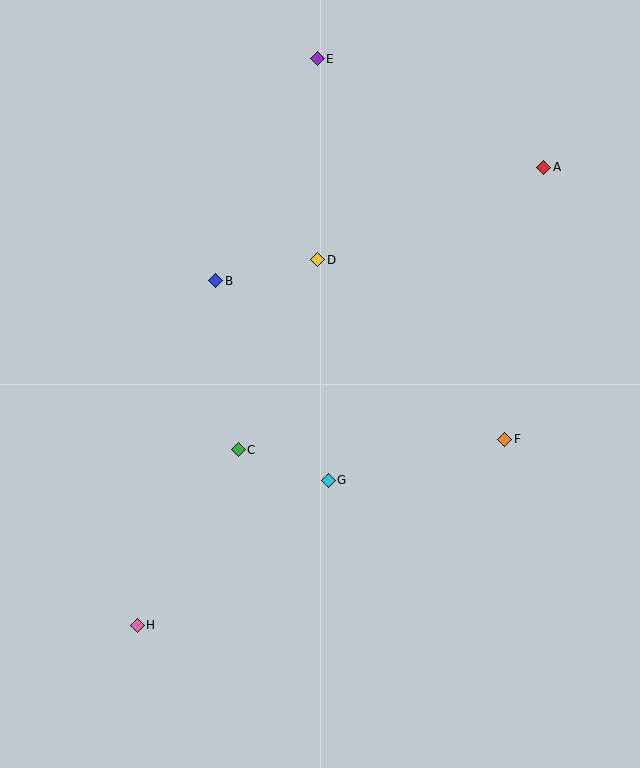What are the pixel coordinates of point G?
Point G is at (328, 480).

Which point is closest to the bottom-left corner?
Point H is closest to the bottom-left corner.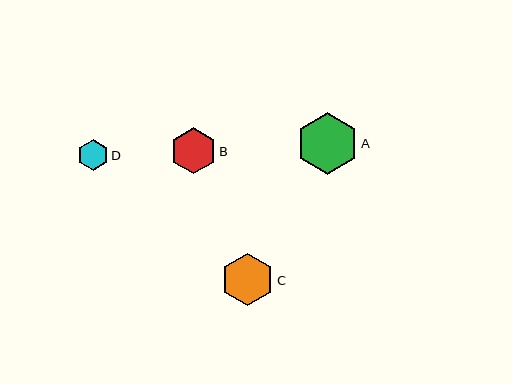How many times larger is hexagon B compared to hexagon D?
Hexagon B is approximately 1.5 times the size of hexagon D.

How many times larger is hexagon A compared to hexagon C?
Hexagon A is approximately 1.2 times the size of hexagon C.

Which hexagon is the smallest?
Hexagon D is the smallest with a size of approximately 31 pixels.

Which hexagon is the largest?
Hexagon A is the largest with a size of approximately 61 pixels.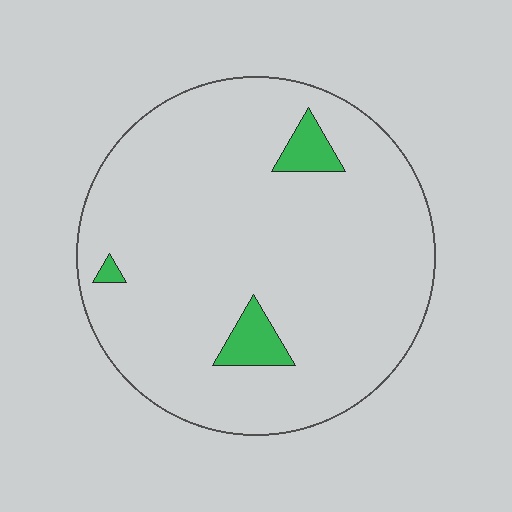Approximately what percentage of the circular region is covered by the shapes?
Approximately 5%.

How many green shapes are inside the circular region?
3.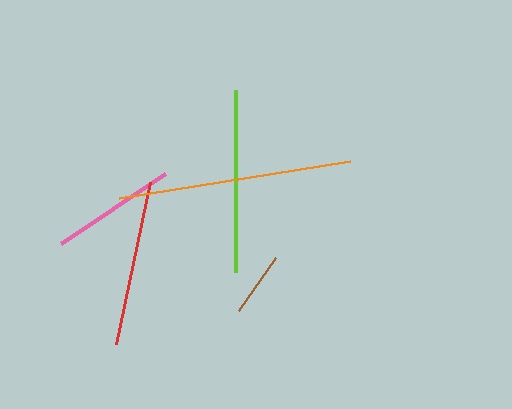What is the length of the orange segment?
The orange segment is approximately 234 pixels long.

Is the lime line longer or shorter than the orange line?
The orange line is longer than the lime line.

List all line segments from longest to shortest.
From longest to shortest: orange, lime, red, pink, brown.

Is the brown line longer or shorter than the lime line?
The lime line is longer than the brown line.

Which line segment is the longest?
The orange line is the longest at approximately 234 pixels.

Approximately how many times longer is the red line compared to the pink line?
The red line is approximately 1.3 times the length of the pink line.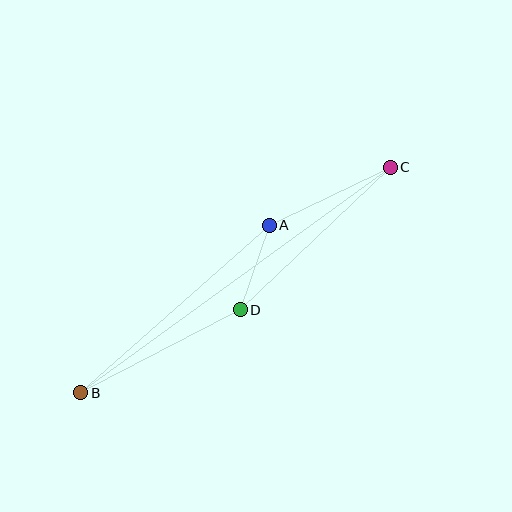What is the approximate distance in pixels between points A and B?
The distance between A and B is approximately 252 pixels.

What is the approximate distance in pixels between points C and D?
The distance between C and D is approximately 207 pixels.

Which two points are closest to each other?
Points A and D are closest to each other.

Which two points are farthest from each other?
Points B and C are farthest from each other.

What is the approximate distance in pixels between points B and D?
The distance between B and D is approximately 180 pixels.